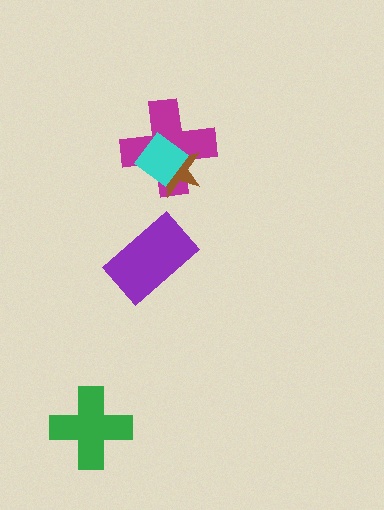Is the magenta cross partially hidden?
Yes, it is partially covered by another shape.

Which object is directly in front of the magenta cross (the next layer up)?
The brown star is directly in front of the magenta cross.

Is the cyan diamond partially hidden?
No, no other shape covers it.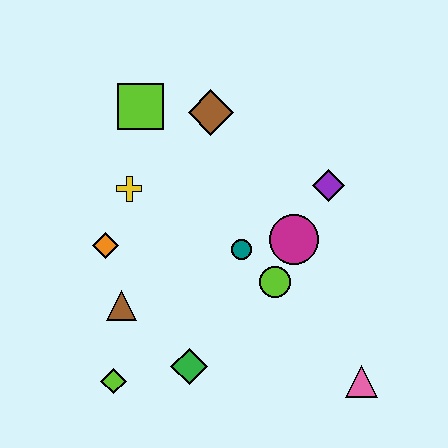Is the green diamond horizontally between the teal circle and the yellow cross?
Yes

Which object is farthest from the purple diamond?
The lime diamond is farthest from the purple diamond.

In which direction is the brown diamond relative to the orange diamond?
The brown diamond is above the orange diamond.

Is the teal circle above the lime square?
No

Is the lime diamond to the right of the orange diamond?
Yes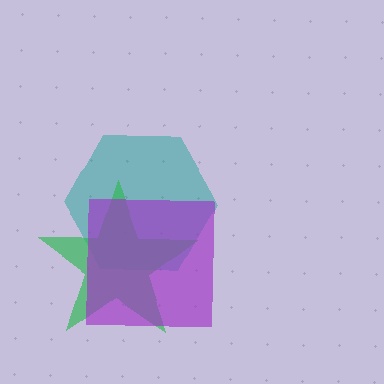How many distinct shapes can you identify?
There are 3 distinct shapes: a teal hexagon, a green star, a purple square.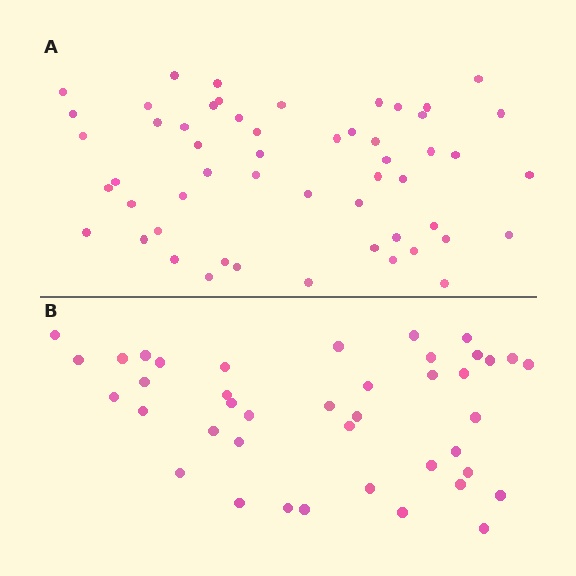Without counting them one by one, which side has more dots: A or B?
Region A (the top region) has more dots.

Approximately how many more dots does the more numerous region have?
Region A has approximately 15 more dots than region B.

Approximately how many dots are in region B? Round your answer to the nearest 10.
About 40 dots. (The exact count is 41, which rounds to 40.)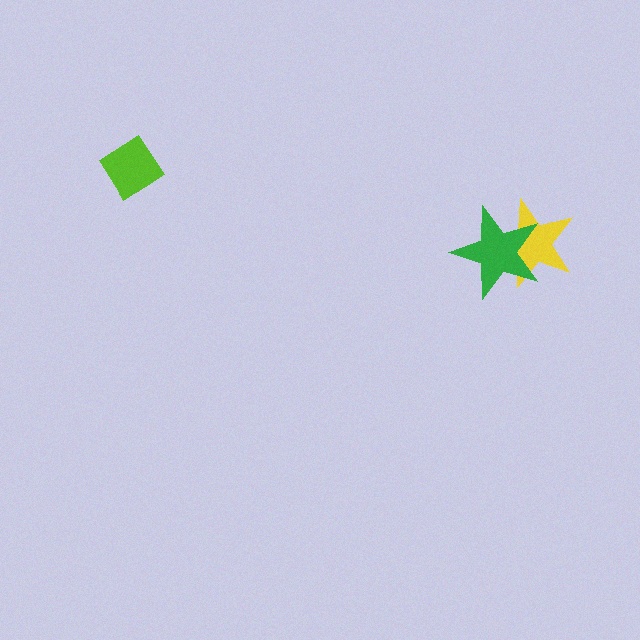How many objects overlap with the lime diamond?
0 objects overlap with the lime diamond.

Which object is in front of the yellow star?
The green star is in front of the yellow star.